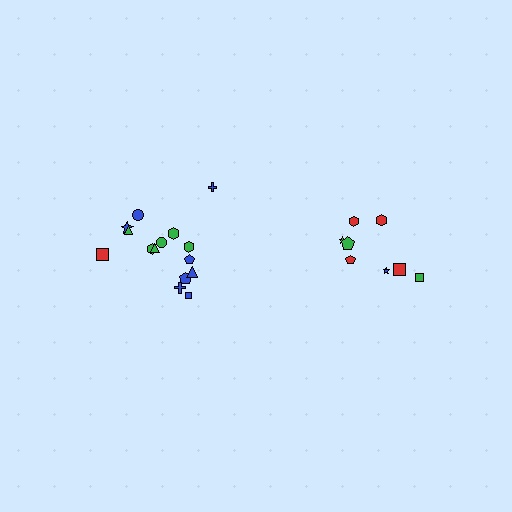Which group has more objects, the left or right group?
The left group.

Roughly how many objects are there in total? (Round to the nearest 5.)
Roughly 25 objects in total.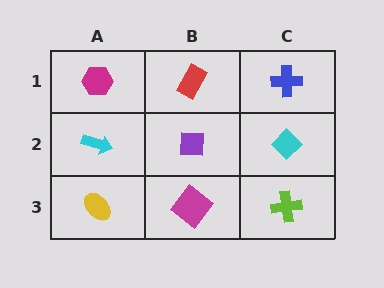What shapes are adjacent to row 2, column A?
A magenta hexagon (row 1, column A), a yellow ellipse (row 3, column A), a purple square (row 2, column B).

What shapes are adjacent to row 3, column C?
A cyan diamond (row 2, column C), a magenta diamond (row 3, column B).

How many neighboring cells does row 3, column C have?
2.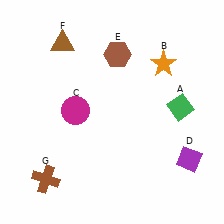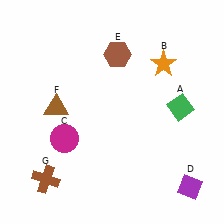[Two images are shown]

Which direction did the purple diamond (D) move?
The purple diamond (D) moved down.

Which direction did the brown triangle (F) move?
The brown triangle (F) moved down.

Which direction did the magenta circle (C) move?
The magenta circle (C) moved down.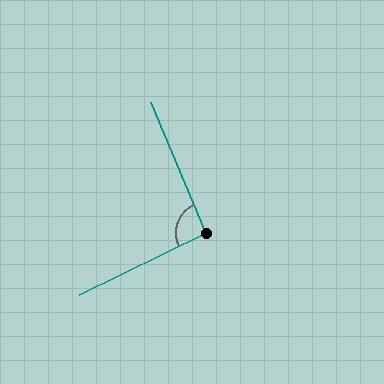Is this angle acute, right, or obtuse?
It is approximately a right angle.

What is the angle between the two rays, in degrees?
Approximately 93 degrees.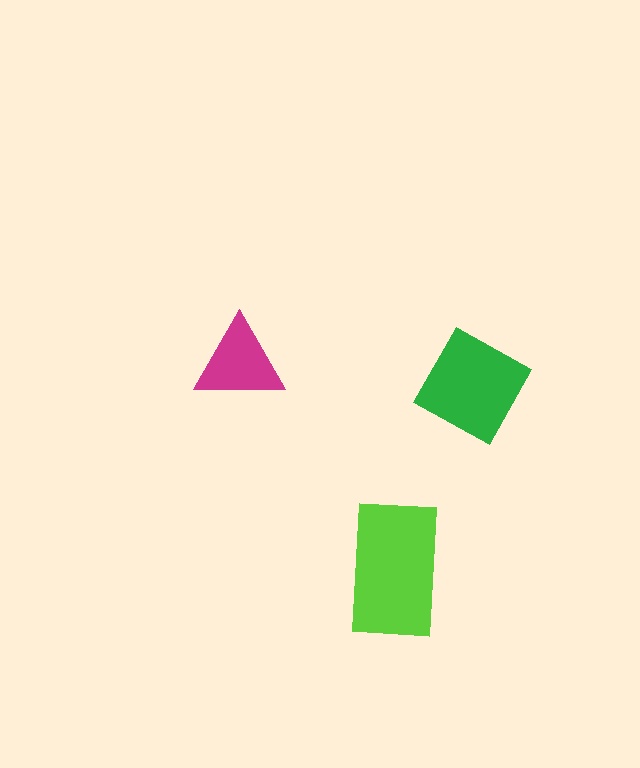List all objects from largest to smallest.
The lime rectangle, the green diamond, the magenta triangle.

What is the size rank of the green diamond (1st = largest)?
2nd.